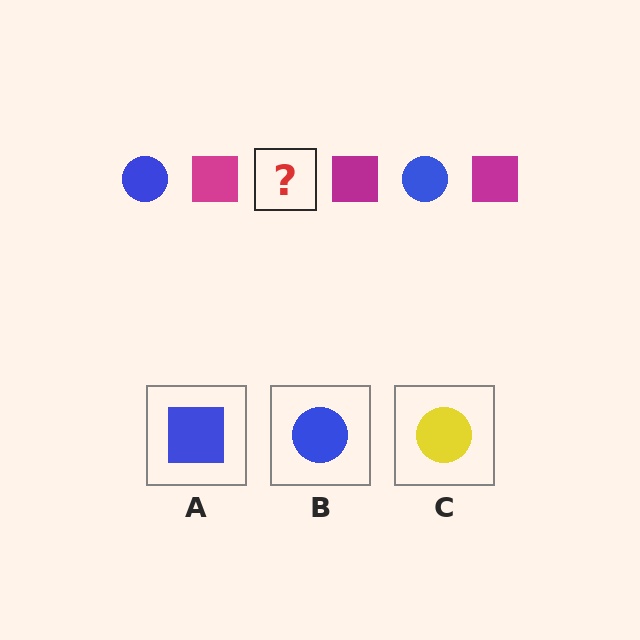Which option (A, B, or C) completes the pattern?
B.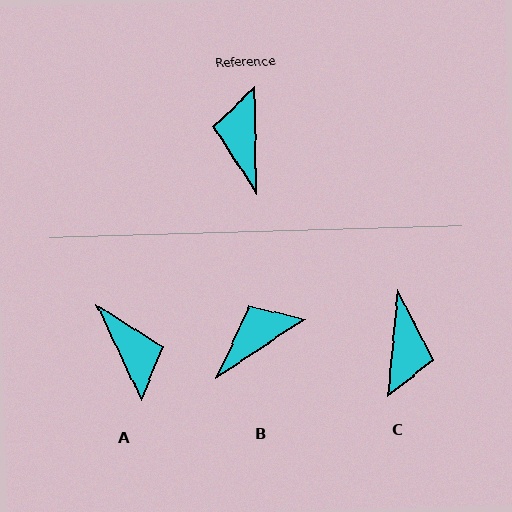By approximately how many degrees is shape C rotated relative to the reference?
Approximately 173 degrees counter-clockwise.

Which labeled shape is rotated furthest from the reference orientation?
C, about 173 degrees away.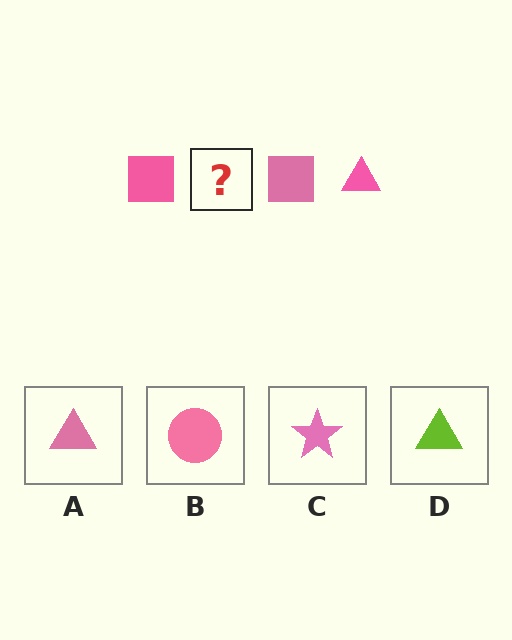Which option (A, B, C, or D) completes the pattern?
A.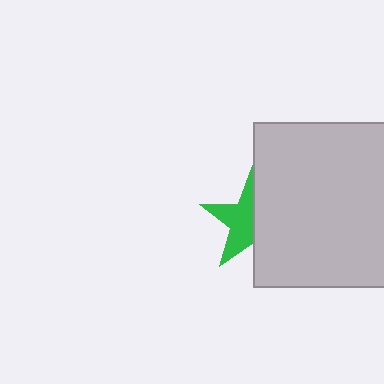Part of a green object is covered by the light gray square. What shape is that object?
It is a star.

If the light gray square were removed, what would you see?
You would see the complete green star.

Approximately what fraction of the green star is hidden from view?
Roughly 47% of the green star is hidden behind the light gray square.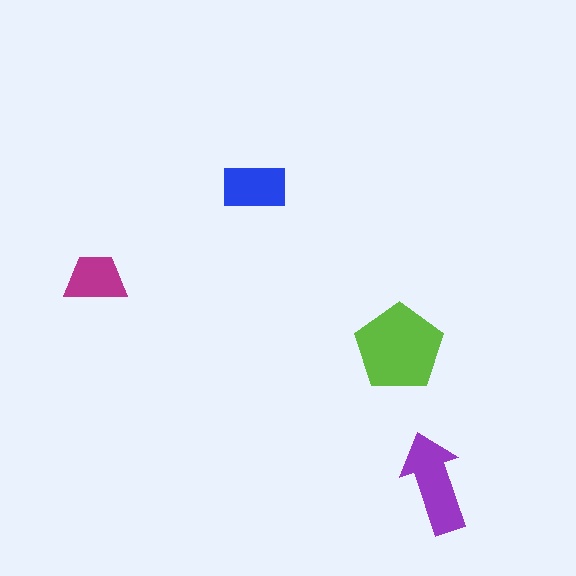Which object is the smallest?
The magenta trapezoid.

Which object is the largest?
The lime pentagon.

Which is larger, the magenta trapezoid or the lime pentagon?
The lime pentagon.